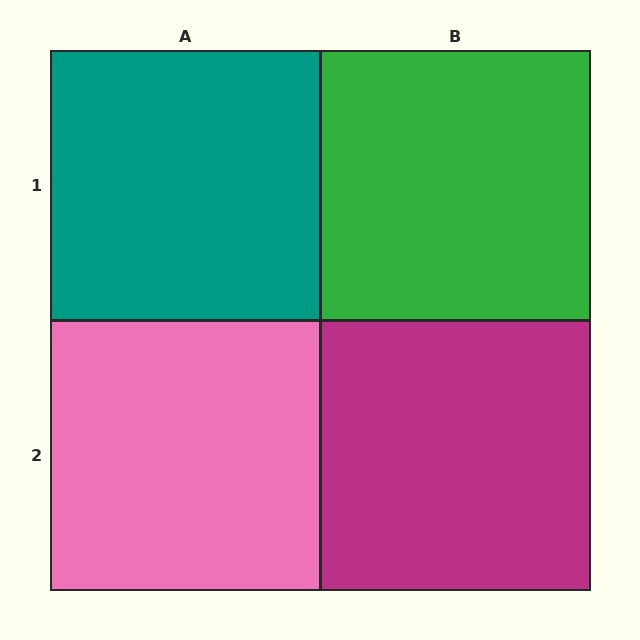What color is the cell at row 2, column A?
Pink.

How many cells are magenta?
1 cell is magenta.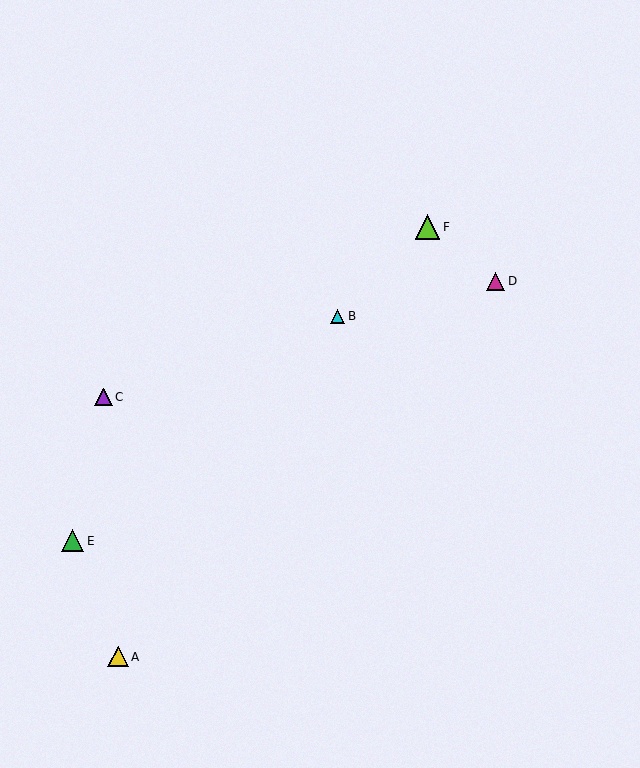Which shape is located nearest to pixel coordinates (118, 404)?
The purple triangle (labeled C) at (103, 397) is nearest to that location.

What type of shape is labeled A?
Shape A is a yellow triangle.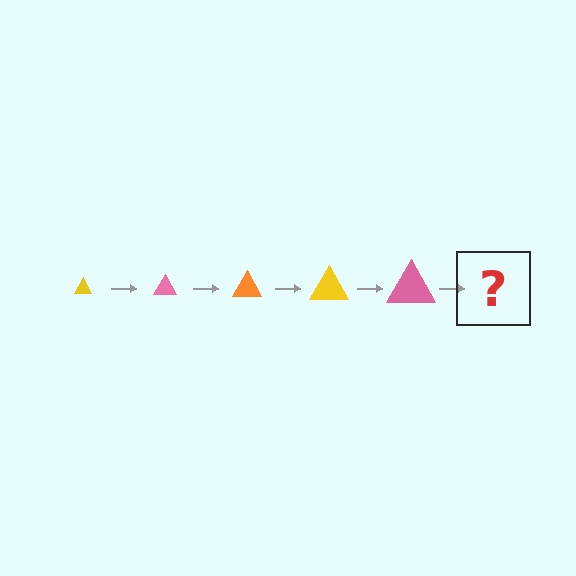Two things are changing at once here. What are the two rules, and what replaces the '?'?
The two rules are that the triangle grows larger each step and the color cycles through yellow, pink, and orange. The '?' should be an orange triangle, larger than the previous one.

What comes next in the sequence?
The next element should be an orange triangle, larger than the previous one.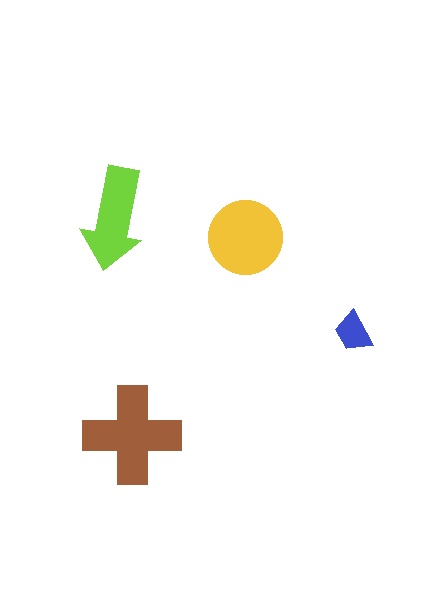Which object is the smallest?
The blue trapezoid.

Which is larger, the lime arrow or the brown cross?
The brown cross.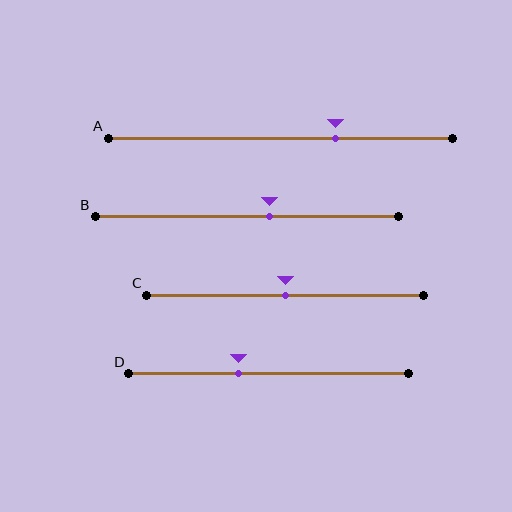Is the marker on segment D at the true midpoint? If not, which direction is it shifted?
No, the marker on segment D is shifted to the left by about 11% of the segment length.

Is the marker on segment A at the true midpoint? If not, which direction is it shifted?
No, the marker on segment A is shifted to the right by about 16% of the segment length.